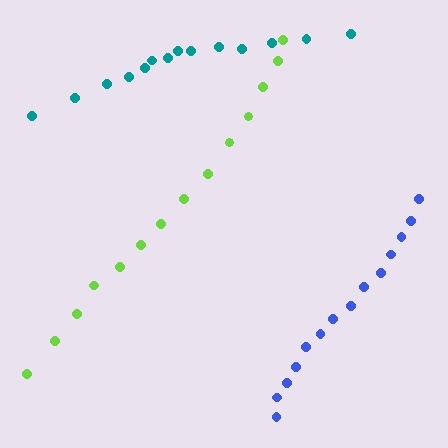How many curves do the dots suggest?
There are 3 distinct paths.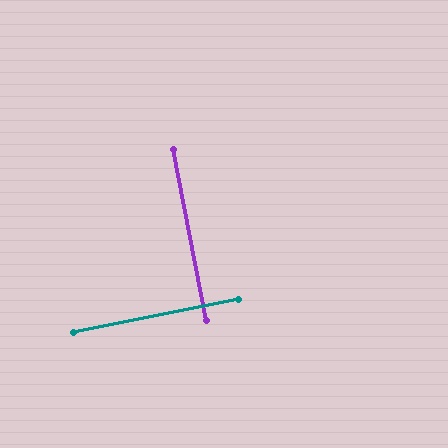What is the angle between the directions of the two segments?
Approximately 90 degrees.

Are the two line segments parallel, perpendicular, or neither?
Perpendicular — they meet at approximately 90°.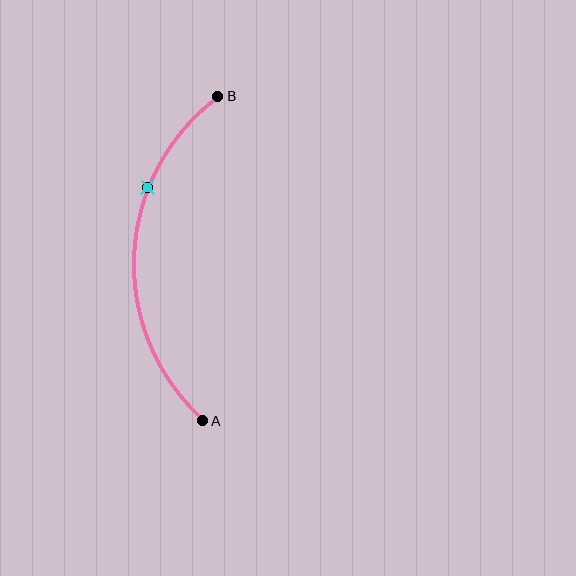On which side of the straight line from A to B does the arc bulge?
The arc bulges to the left of the straight line connecting A and B.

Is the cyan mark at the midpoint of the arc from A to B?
No. The cyan mark lies on the arc but is closer to endpoint B. The arc midpoint would be at the point on the curve equidistant along the arc from both A and B.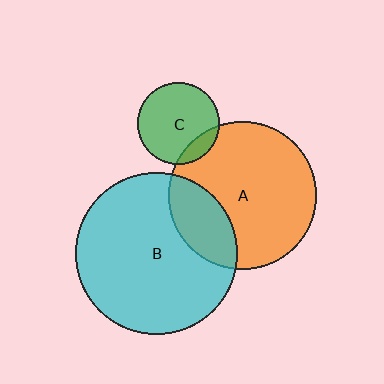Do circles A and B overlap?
Yes.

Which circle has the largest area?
Circle B (cyan).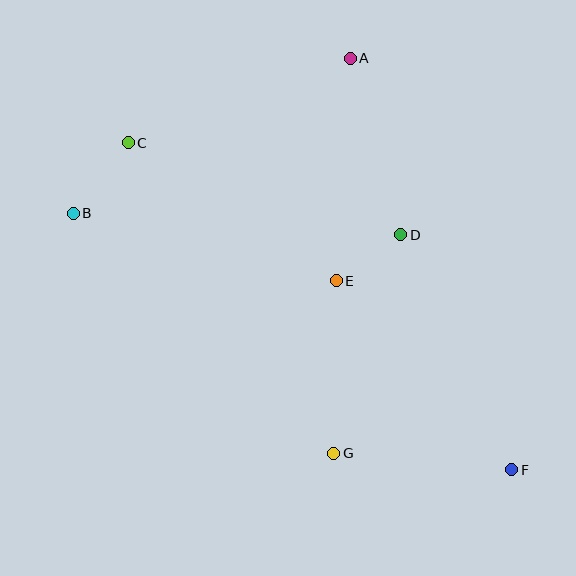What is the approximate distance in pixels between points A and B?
The distance between A and B is approximately 317 pixels.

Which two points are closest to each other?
Points D and E are closest to each other.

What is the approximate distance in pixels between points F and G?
The distance between F and G is approximately 179 pixels.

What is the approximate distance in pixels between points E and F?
The distance between E and F is approximately 258 pixels.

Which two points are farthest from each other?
Points B and F are farthest from each other.